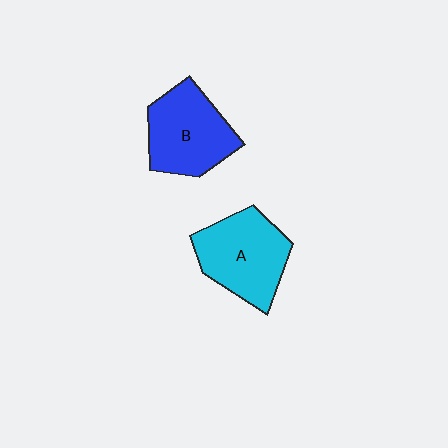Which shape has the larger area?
Shape A (cyan).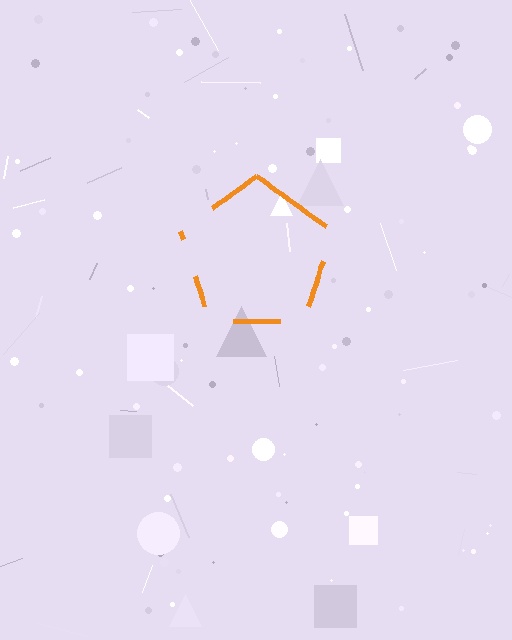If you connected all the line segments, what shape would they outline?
They would outline a pentagon.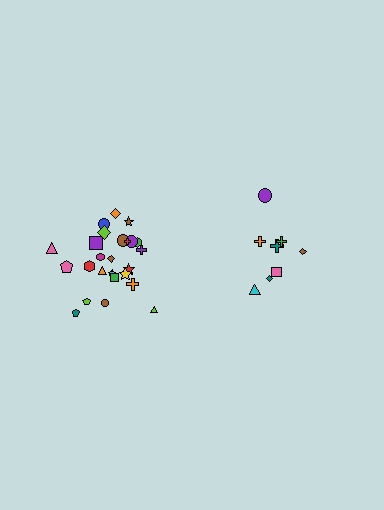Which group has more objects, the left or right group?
The left group.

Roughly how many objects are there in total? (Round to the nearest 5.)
Roughly 35 objects in total.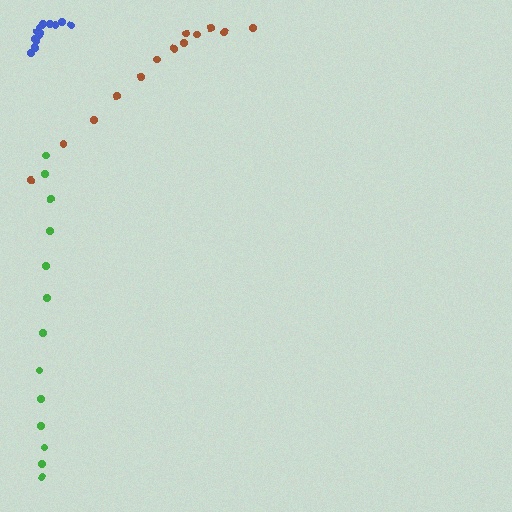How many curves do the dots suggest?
There are 3 distinct paths.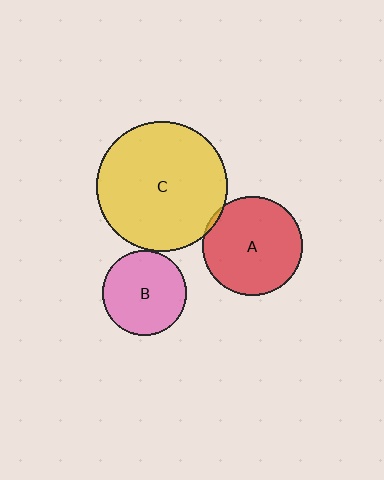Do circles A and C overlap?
Yes.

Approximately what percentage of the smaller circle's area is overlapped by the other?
Approximately 5%.